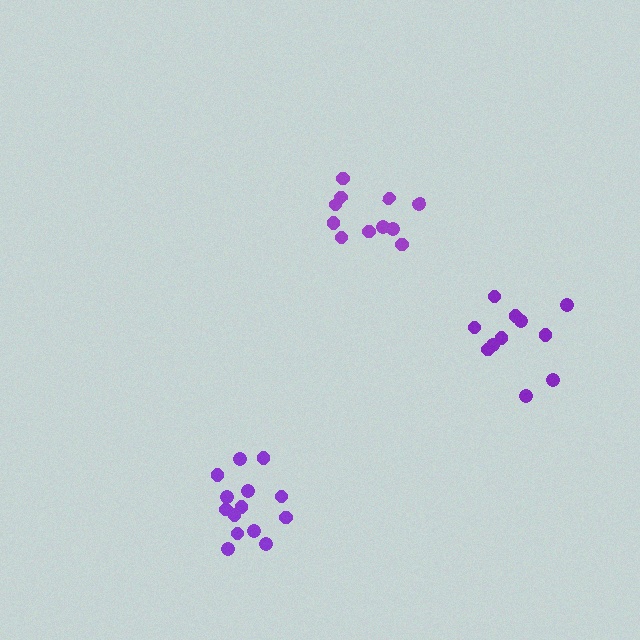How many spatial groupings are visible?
There are 3 spatial groupings.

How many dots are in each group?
Group 1: 11 dots, Group 2: 14 dots, Group 3: 11 dots (36 total).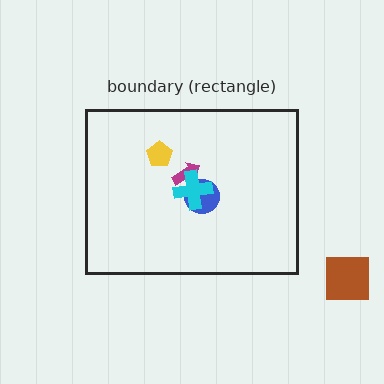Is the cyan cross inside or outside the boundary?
Inside.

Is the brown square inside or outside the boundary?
Outside.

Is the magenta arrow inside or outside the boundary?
Inside.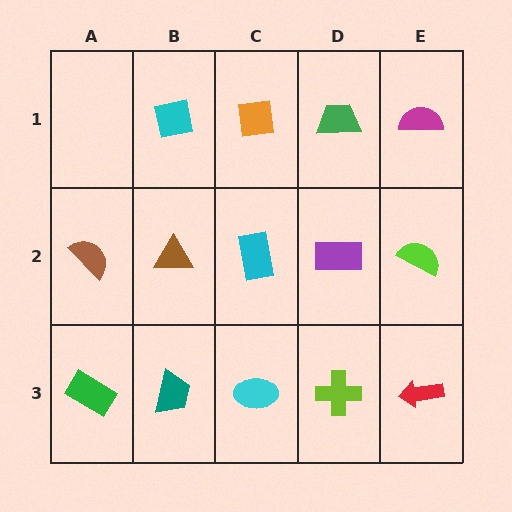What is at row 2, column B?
A brown triangle.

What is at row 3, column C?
A cyan ellipse.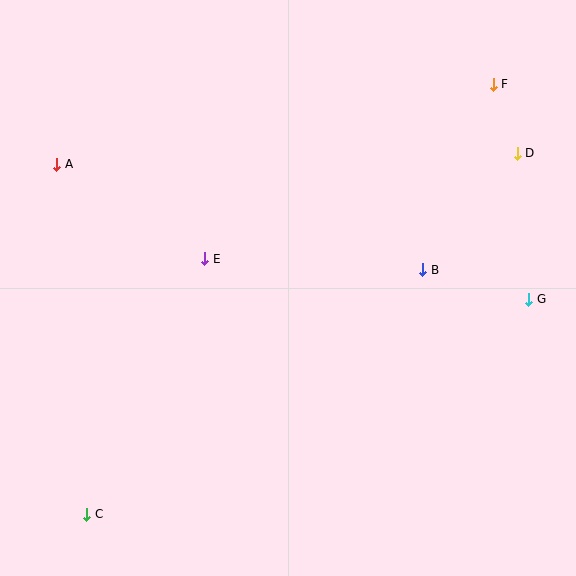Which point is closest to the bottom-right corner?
Point G is closest to the bottom-right corner.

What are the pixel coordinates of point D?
Point D is at (517, 153).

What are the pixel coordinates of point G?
Point G is at (529, 299).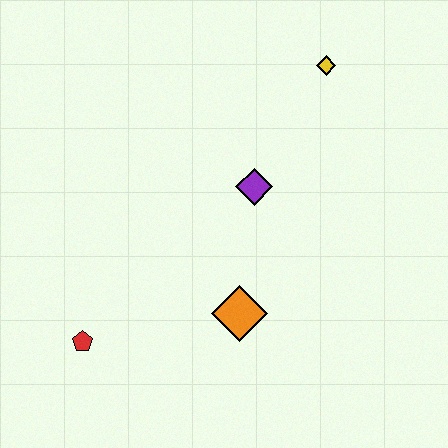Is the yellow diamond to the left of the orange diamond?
No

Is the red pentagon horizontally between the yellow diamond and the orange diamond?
No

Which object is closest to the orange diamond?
The purple diamond is closest to the orange diamond.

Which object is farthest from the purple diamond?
The red pentagon is farthest from the purple diamond.